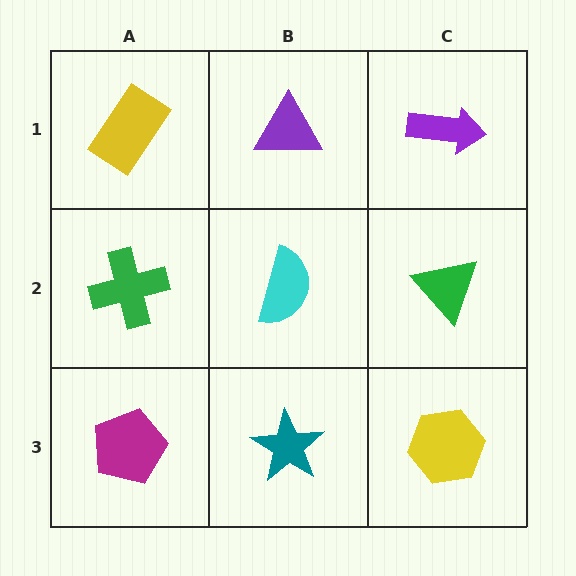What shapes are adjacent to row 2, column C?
A purple arrow (row 1, column C), a yellow hexagon (row 3, column C), a cyan semicircle (row 2, column B).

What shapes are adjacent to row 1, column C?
A green triangle (row 2, column C), a purple triangle (row 1, column B).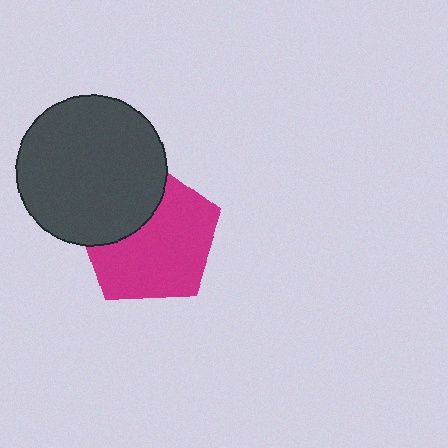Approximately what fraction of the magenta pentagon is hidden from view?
Roughly 33% of the magenta pentagon is hidden behind the dark gray circle.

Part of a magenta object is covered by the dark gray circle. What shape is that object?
It is a pentagon.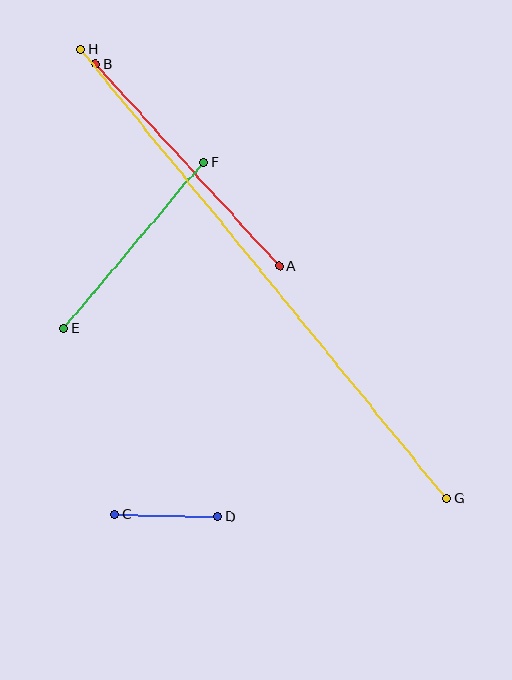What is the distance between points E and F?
The distance is approximately 217 pixels.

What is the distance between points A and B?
The distance is approximately 273 pixels.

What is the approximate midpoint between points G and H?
The midpoint is at approximately (264, 274) pixels.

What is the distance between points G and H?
The distance is approximately 579 pixels.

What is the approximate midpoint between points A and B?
The midpoint is at approximately (187, 165) pixels.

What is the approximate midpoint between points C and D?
The midpoint is at approximately (166, 515) pixels.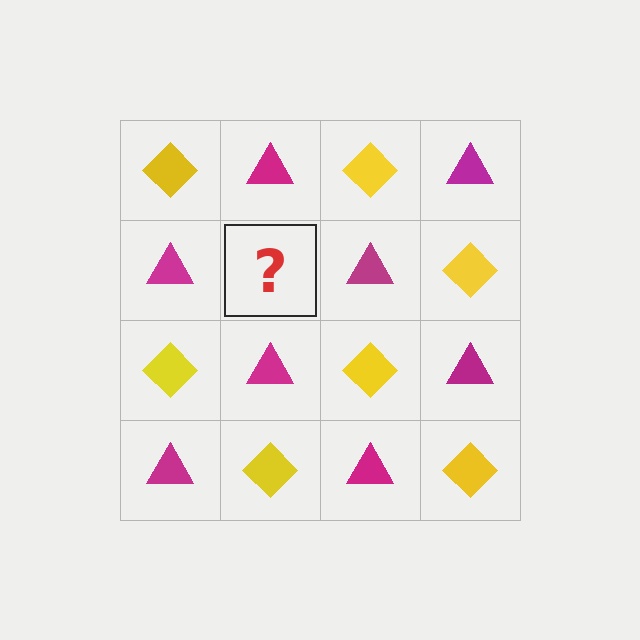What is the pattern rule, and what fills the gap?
The rule is that it alternates yellow diamond and magenta triangle in a checkerboard pattern. The gap should be filled with a yellow diamond.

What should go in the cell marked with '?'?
The missing cell should contain a yellow diamond.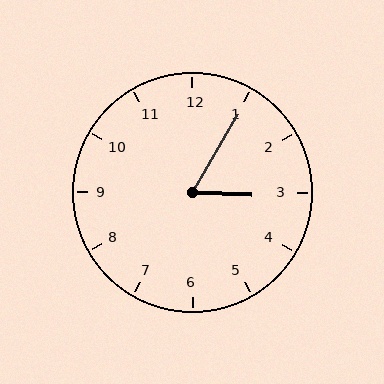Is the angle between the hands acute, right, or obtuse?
It is acute.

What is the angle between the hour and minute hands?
Approximately 62 degrees.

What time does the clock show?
3:05.